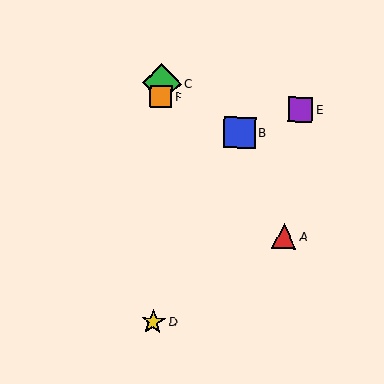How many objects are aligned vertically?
3 objects (C, D, F) are aligned vertically.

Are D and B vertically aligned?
No, D is at x≈153 and B is at x≈239.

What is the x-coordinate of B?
Object B is at x≈239.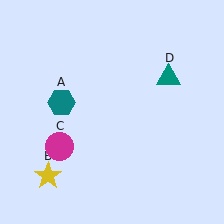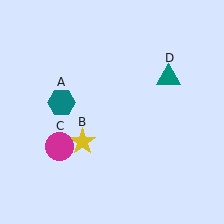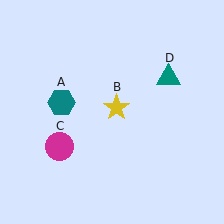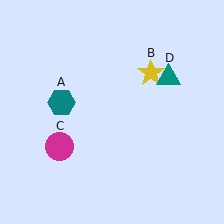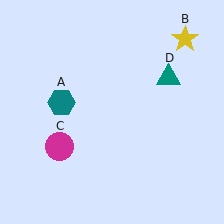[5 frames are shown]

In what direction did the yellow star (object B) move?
The yellow star (object B) moved up and to the right.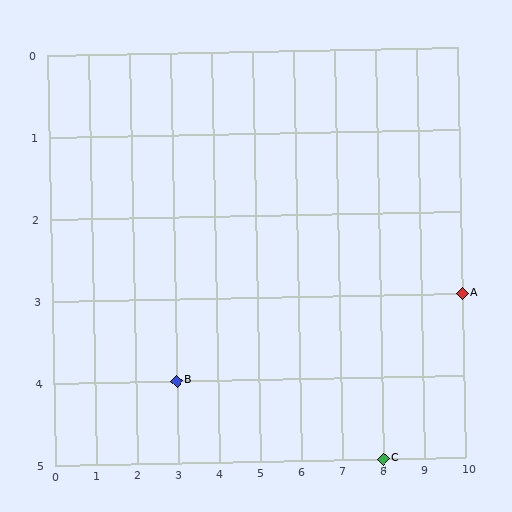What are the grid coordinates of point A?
Point A is at grid coordinates (10, 3).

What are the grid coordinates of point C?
Point C is at grid coordinates (8, 5).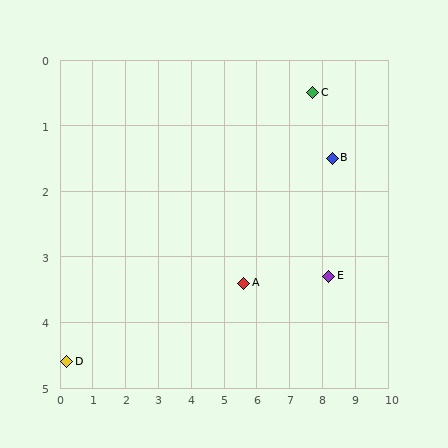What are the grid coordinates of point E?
Point E is at approximately (8.2, 3.3).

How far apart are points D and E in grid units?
Points D and E are about 8.1 grid units apart.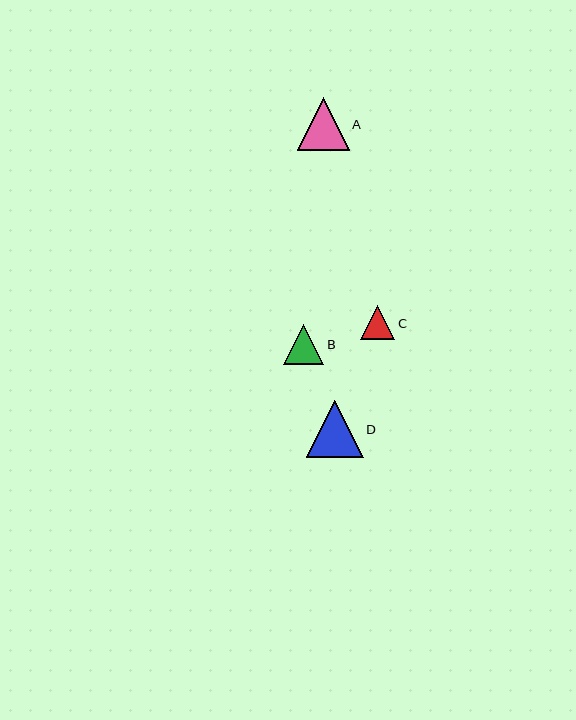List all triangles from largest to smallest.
From largest to smallest: D, A, B, C.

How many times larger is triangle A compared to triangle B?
Triangle A is approximately 1.3 times the size of triangle B.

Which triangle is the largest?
Triangle D is the largest with a size of approximately 57 pixels.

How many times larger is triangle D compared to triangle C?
Triangle D is approximately 1.7 times the size of triangle C.